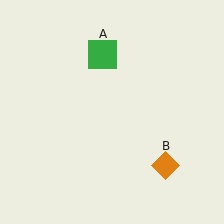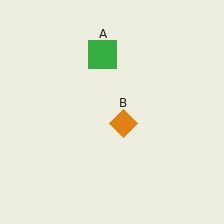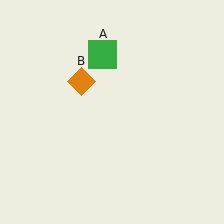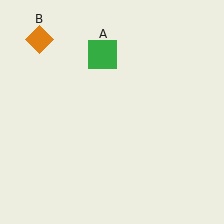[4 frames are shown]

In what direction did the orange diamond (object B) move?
The orange diamond (object B) moved up and to the left.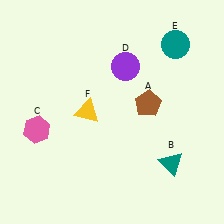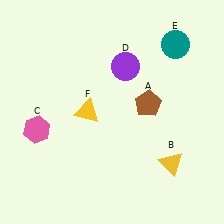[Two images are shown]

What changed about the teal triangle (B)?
In Image 1, B is teal. In Image 2, it changed to yellow.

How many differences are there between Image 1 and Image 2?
There is 1 difference between the two images.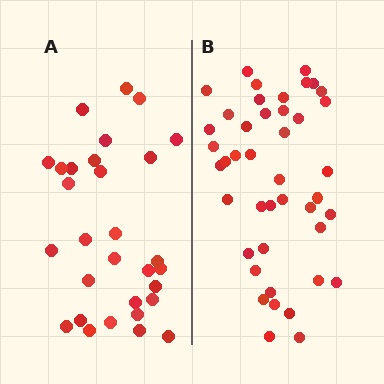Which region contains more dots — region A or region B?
Region B (the right region) has more dots.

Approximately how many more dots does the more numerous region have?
Region B has approximately 15 more dots than region A.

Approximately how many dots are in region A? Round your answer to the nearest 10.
About 30 dots.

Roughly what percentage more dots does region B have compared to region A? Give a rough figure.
About 45% more.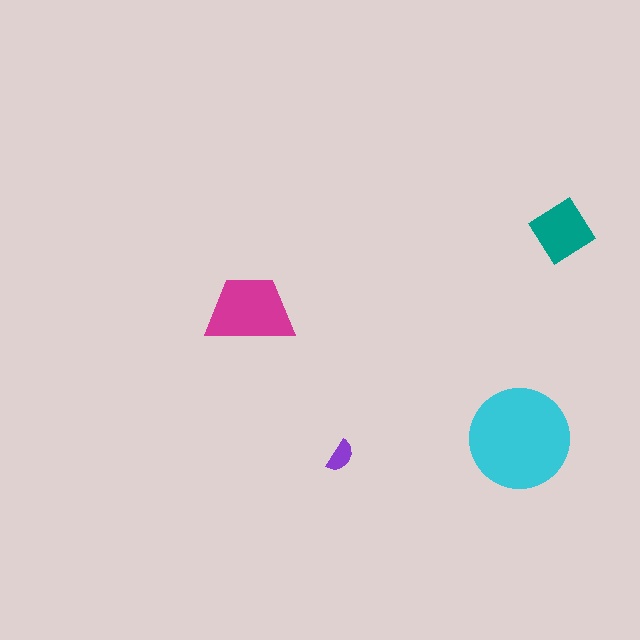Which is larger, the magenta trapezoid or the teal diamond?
The magenta trapezoid.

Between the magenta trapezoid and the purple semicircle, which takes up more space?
The magenta trapezoid.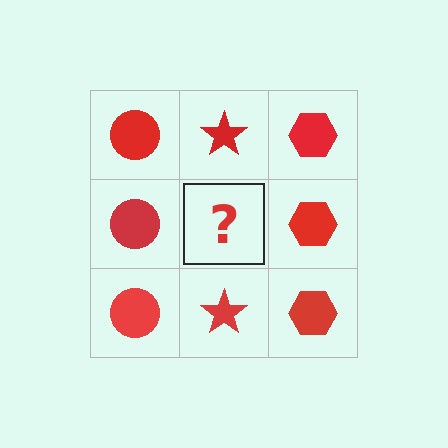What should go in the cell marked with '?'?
The missing cell should contain a red star.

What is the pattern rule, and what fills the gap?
The rule is that each column has a consistent shape. The gap should be filled with a red star.